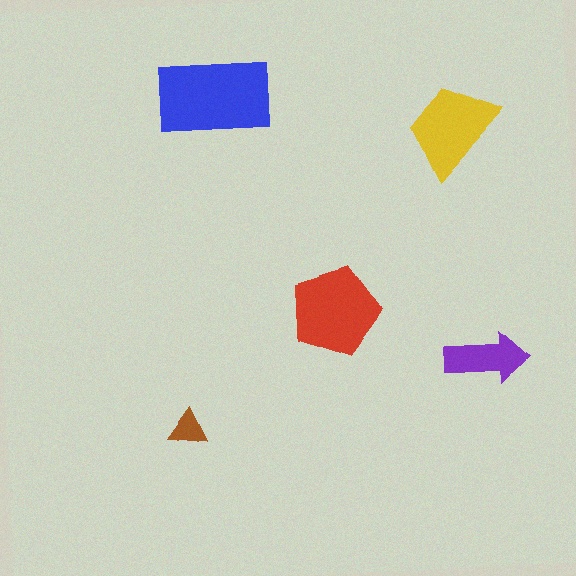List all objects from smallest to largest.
The brown triangle, the purple arrow, the yellow trapezoid, the red pentagon, the blue rectangle.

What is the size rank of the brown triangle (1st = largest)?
5th.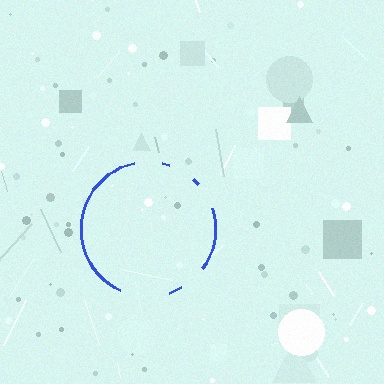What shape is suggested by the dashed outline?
The dashed outline suggests a circle.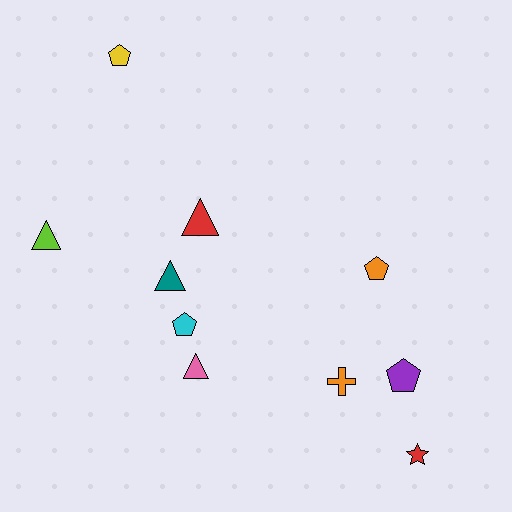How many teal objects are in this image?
There is 1 teal object.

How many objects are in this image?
There are 10 objects.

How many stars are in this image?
There is 1 star.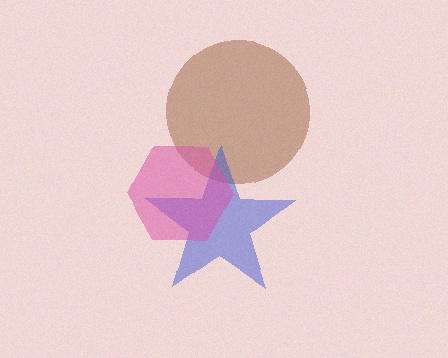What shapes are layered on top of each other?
The layered shapes are: a brown circle, a blue star, a pink hexagon.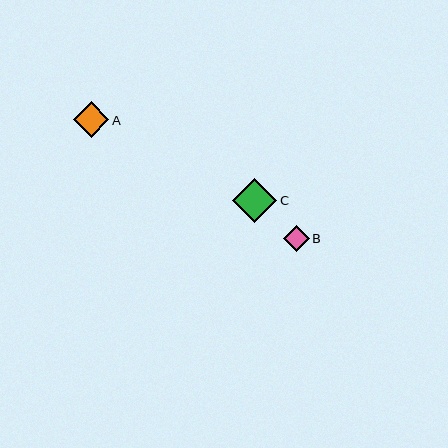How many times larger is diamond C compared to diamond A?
Diamond C is approximately 1.2 times the size of diamond A.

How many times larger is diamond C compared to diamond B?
Diamond C is approximately 1.7 times the size of diamond B.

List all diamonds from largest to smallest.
From largest to smallest: C, A, B.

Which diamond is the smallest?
Diamond B is the smallest with a size of approximately 26 pixels.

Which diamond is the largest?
Diamond C is the largest with a size of approximately 44 pixels.